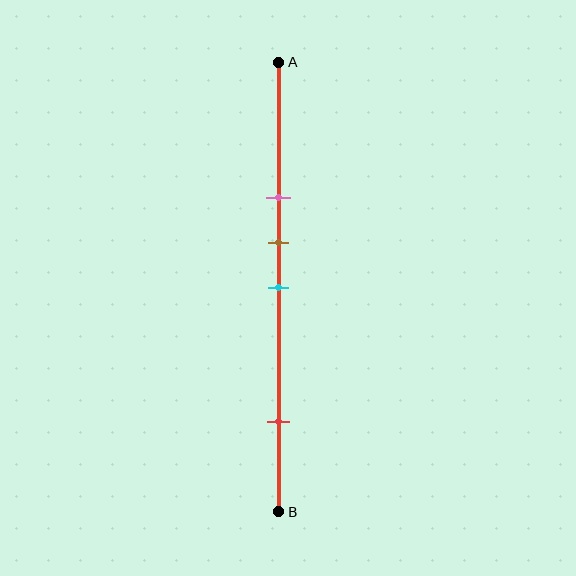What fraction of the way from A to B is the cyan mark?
The cyan mark is approximately 50% (0.5) of the way from A to B.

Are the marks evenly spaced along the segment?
No, the marks are not evenly spaced.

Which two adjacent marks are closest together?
The brown and cyan marks are the closest adjacent pair.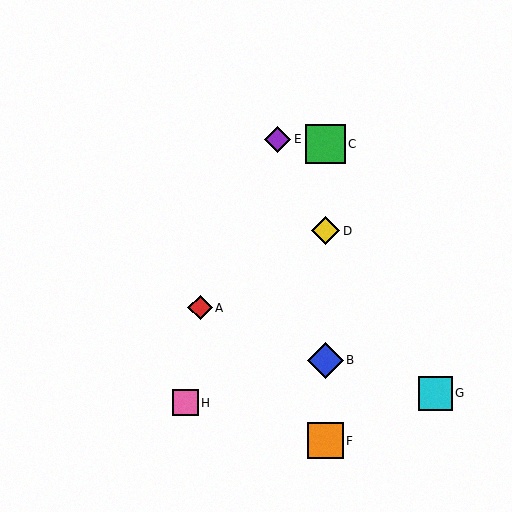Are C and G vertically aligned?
No, C is at x≈326 and G is at x≈436.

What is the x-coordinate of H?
Object H is at x≈185.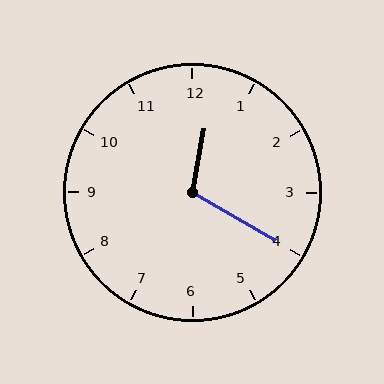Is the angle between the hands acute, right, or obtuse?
It is obtuse.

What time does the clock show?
12:20.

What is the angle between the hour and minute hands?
Approximately 110 degrees.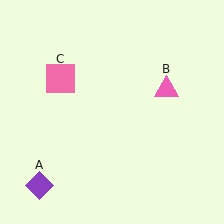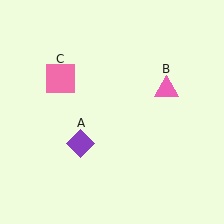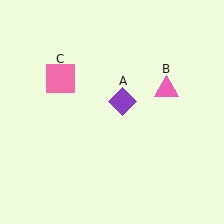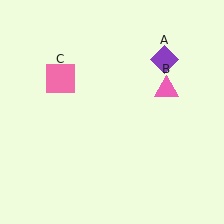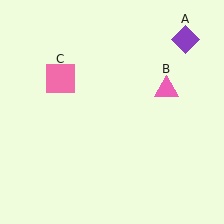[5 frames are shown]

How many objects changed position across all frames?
1 object changed position: purple diamond (object A).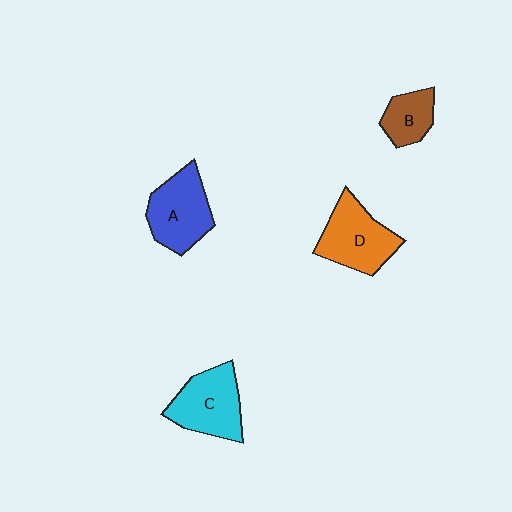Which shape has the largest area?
Shape D (orange).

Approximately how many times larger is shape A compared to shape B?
Approximately 1.7 times.